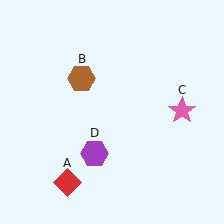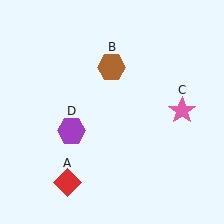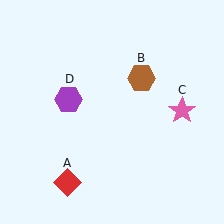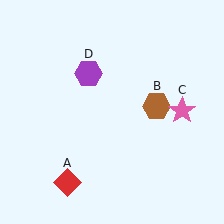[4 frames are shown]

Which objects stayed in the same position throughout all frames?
Red diamond (object A) and pink star (object C) remained stationary.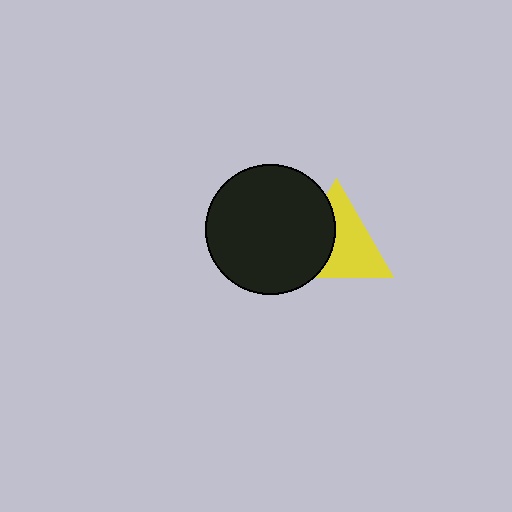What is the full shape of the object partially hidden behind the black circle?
The partially hidden object is a yellow triangle.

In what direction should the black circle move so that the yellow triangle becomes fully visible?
The black circle should move left. That is the shortest direction to clear the overlap and leave the yellow triangle fully visible.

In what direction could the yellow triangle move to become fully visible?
The yellow triangle could move right. That would shift it out from behind the black circle entirely.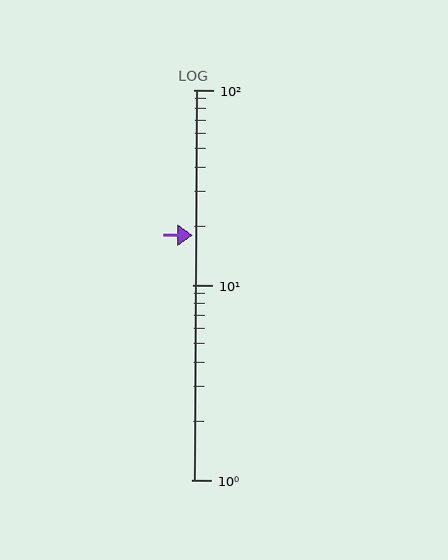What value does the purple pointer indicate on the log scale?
The pointer indicates approximately 18.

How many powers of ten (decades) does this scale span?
The scale spans 2 decades, from 1 to 100.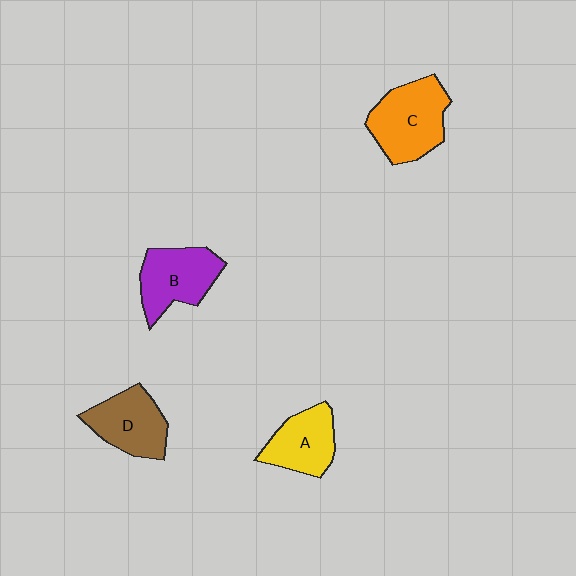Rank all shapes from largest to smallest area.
From largest to smallest: C (orange), B (purple), D (brown), A (yellow).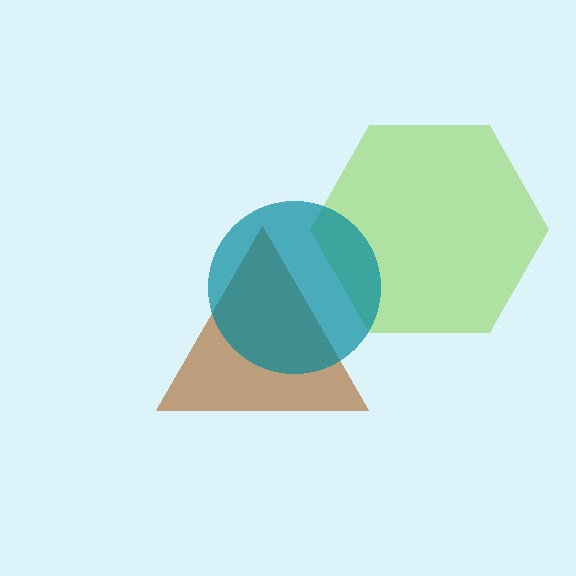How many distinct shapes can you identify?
There are 3 distinct shapes: a brown triangle, a lime hexagon, a teal circle.